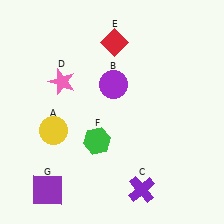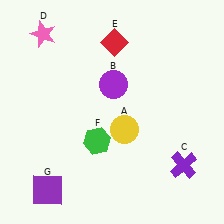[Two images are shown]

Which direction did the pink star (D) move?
The pink star (D) moved up.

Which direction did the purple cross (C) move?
The purple cross (C) moved right.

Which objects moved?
The objects that moved are: the yellow circle (A), the purple cross (C), the pink star (D).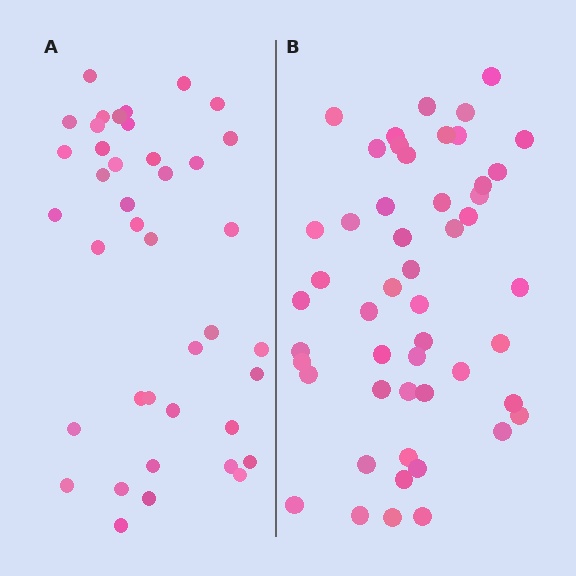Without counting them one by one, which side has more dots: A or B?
Region B (the right region) has more dots.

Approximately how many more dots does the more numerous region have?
Region B has roughly 10 or so more dots than region A.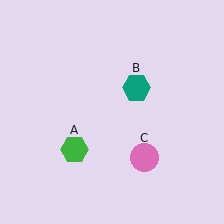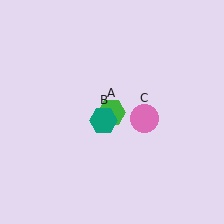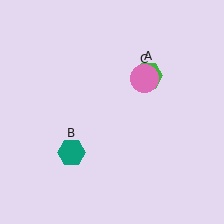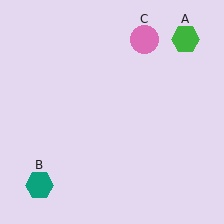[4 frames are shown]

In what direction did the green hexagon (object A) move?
The green hexagon (object A) moved up and to the right.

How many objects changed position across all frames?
3 objects changed position: green hexagon (object A), teal hexagon (object B), pink circle (object C).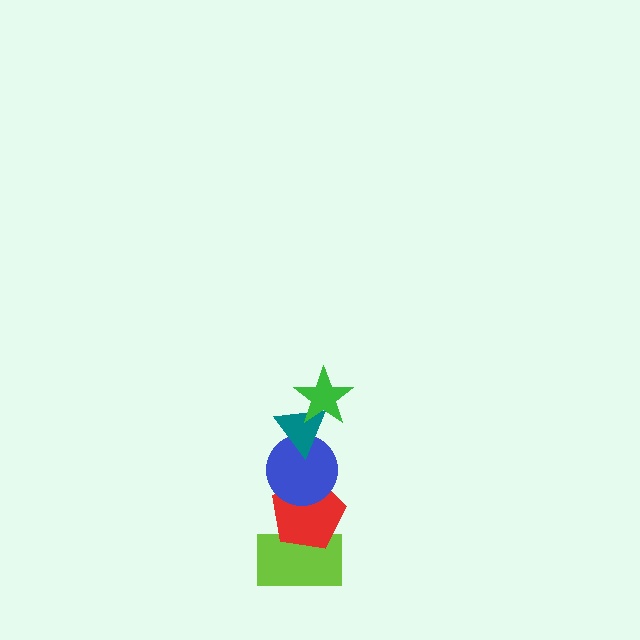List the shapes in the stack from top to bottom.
From top to bottom: the green star, the teal triangle, the blue circle, the red pentagon, the lime rectangle.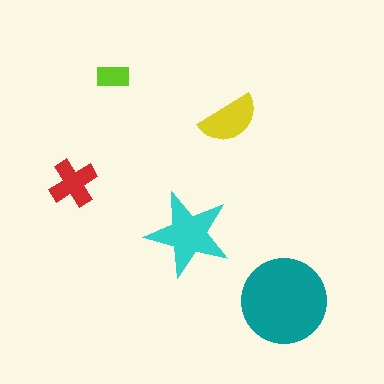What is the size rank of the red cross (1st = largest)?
4th.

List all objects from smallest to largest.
The lime rectangle, the red cross, the yellow semicircle, the cyan star, the teal circle.